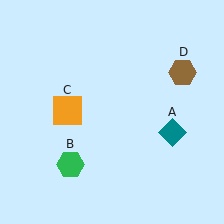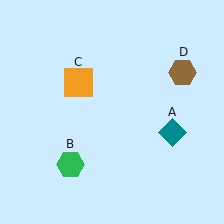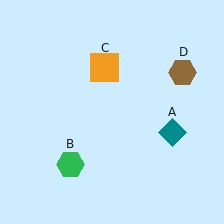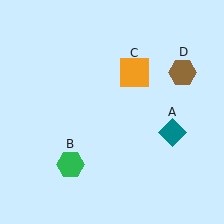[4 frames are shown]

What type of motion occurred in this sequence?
The orange square (object C) rotated clockwise around the center of the scene.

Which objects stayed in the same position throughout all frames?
Teal diamond (object A) and green hexagon (object B) and brown hexagon (object D) remained stationary.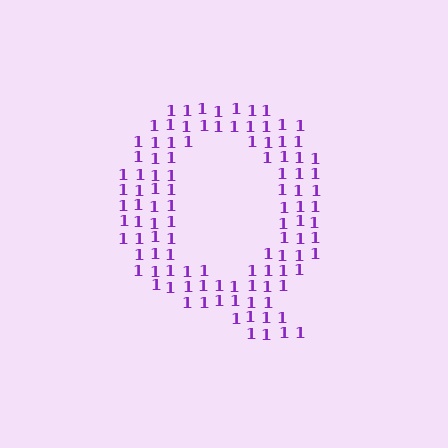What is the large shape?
The large shape is the letter Q.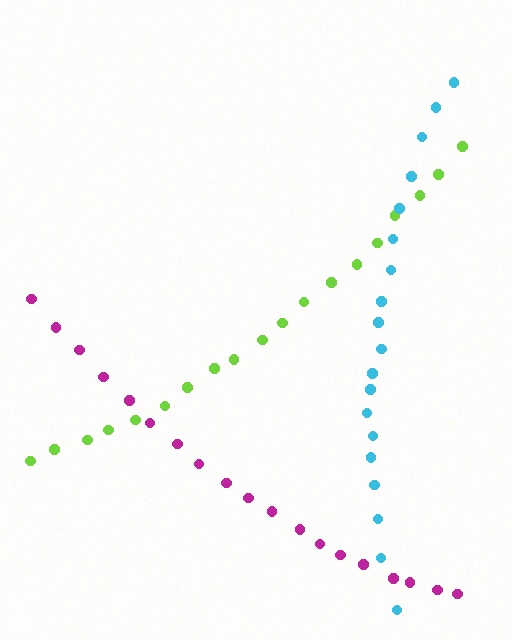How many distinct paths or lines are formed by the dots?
There are 3 distinct paths.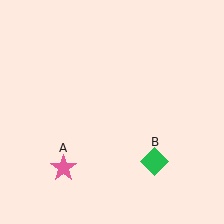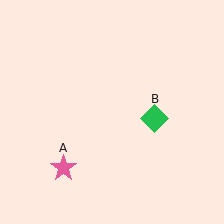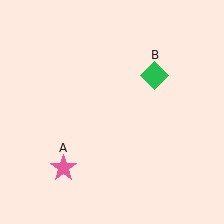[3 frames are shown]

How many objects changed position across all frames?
1 object changed position: green diamond (object B).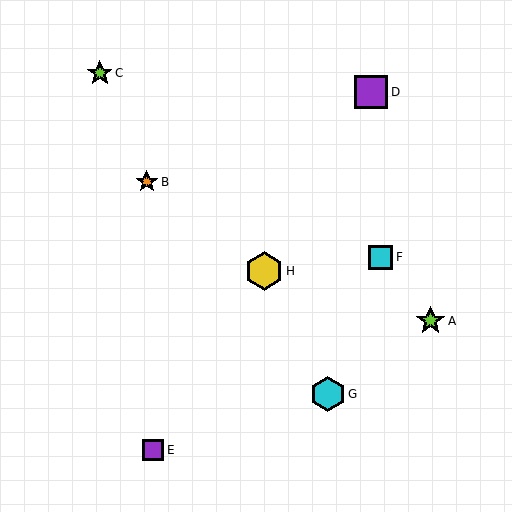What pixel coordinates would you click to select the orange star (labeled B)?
Click at (147, 182) to select the orange star B.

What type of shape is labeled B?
Shape B is an orange star.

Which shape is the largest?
The yellow hexagon (labeled H) is the largest.